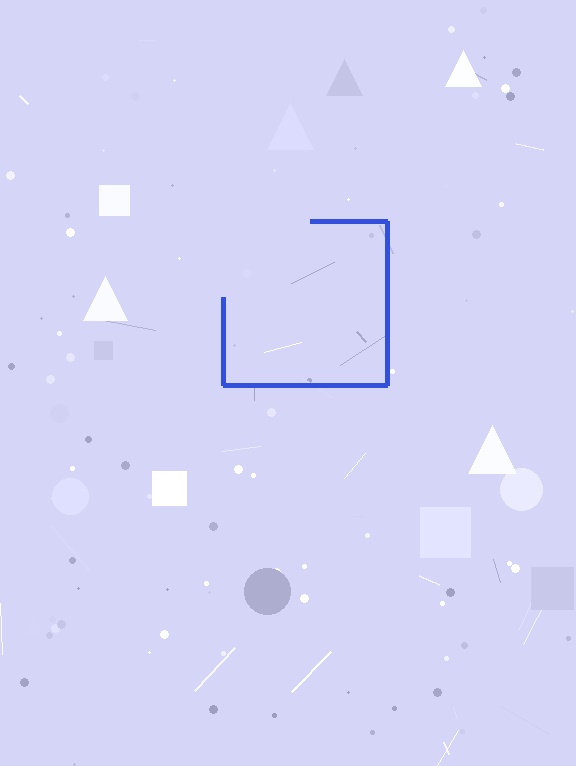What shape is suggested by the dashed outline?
The dashed outline suggests a square.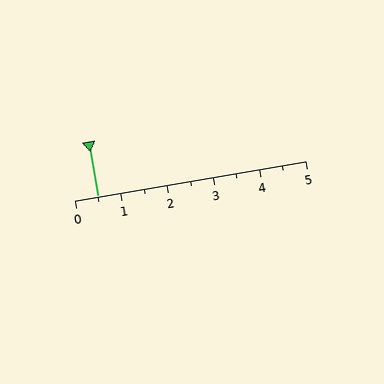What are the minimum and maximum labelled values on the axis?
The axis runs from 0 to 5.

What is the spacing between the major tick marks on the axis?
The major ticks are spaced 1 apart.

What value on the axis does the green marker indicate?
The marker indicates approximately 0.5.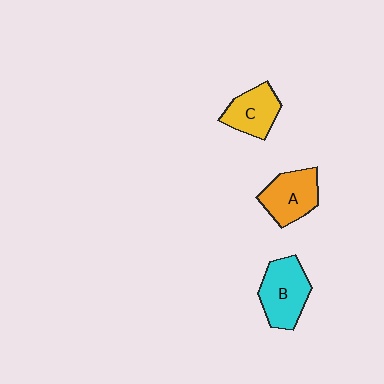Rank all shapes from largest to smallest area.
From largest to smallest: B (cyan), A (orange), C (yellow).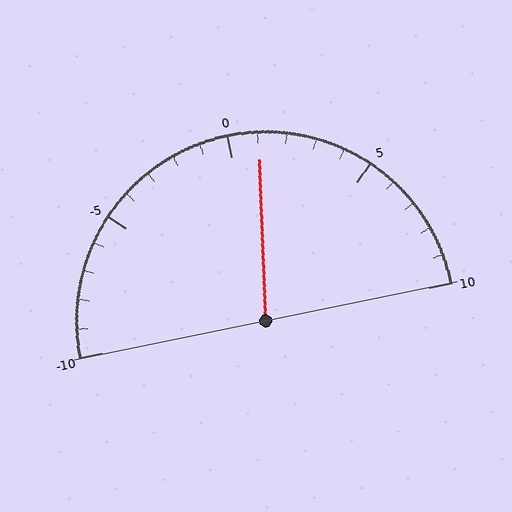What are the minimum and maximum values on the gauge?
The gauge ranges from -10 to 10.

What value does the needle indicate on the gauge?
The needle indicates approximately 1.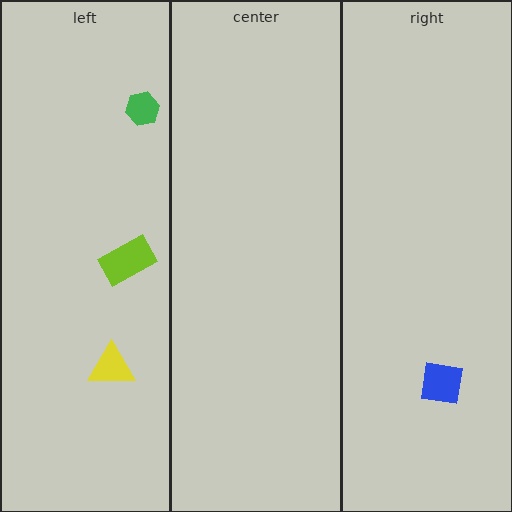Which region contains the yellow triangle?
The left region.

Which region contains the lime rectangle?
The left region.